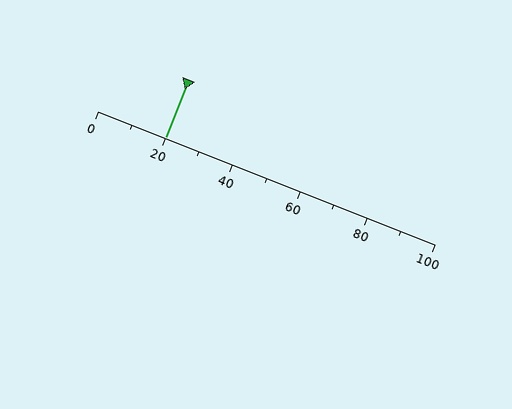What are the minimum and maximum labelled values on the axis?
The axis runs from 0 to 100.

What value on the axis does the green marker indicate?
The marker indicates approximately 20.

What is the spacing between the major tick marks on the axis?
The major ticks are spaced 20 apart.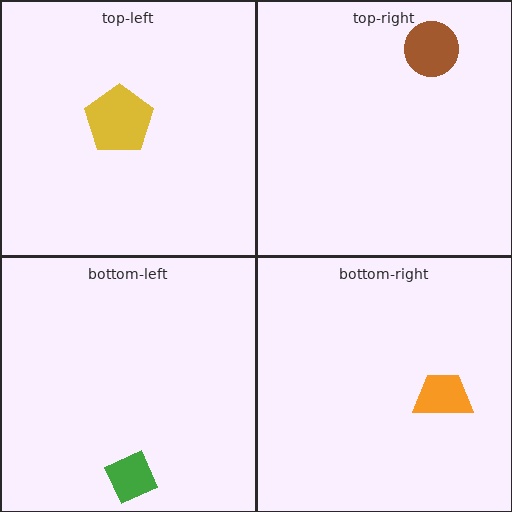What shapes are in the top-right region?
The brown circle.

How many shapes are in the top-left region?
1.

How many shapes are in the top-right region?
1.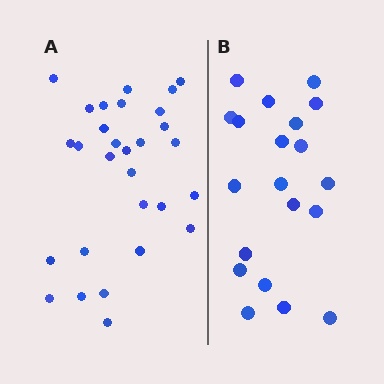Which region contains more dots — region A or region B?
Region A (the left region) has more dots.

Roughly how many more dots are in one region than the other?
Region A has roughly 8 or so more dots than region B.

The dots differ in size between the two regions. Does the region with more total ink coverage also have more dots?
No. Region B has more total ink coverage because its dots are larger, but region A actually contains more individual dots. Total area can be misleading — the number of items is what matters here.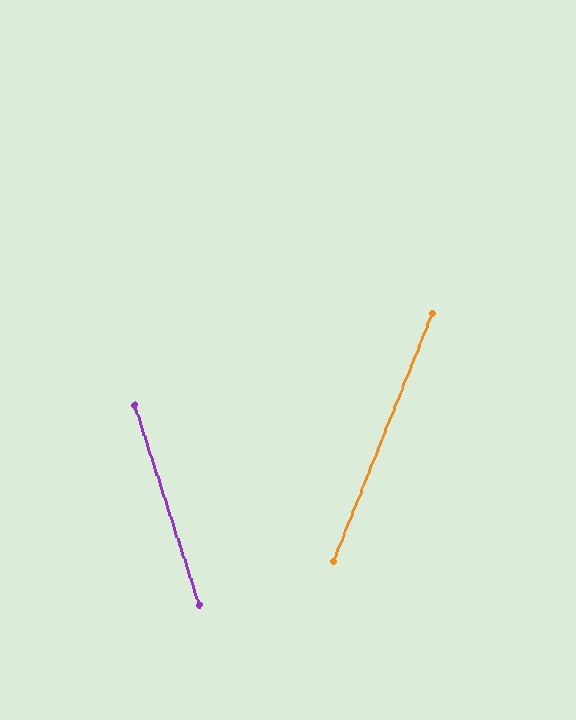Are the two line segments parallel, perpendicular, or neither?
Neither parallel nor perpendicular — they differ by about 40°.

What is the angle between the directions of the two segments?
Approximately 40 degrees.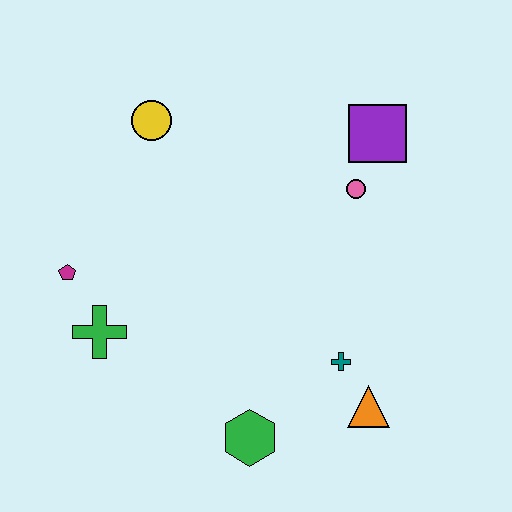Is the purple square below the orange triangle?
No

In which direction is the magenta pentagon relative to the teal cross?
The magenta pentagon is to the left of the teal cross.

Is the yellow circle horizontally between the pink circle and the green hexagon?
No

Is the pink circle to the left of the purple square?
Yes